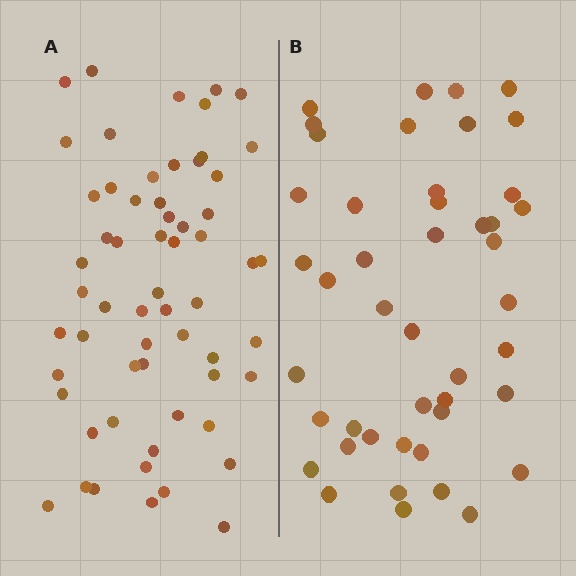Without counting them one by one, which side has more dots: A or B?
Region A (the left region) has more dots.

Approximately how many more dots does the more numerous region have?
Region A has approximately 15 more dots than region B.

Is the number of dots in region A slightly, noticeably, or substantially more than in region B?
Region A has noticeably more, but not dramatically so. The ratio is roughly 1.3 to 1.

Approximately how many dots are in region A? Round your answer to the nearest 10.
About 60 dots.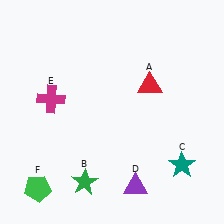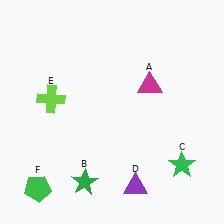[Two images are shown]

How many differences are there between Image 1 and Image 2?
There are 3 differences between the two images.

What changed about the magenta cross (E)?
In Image 1, E is magenta. In Image 2, it changed to lime.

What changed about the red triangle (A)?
In Image 1, A is red. In Image 2, it changed to magenta.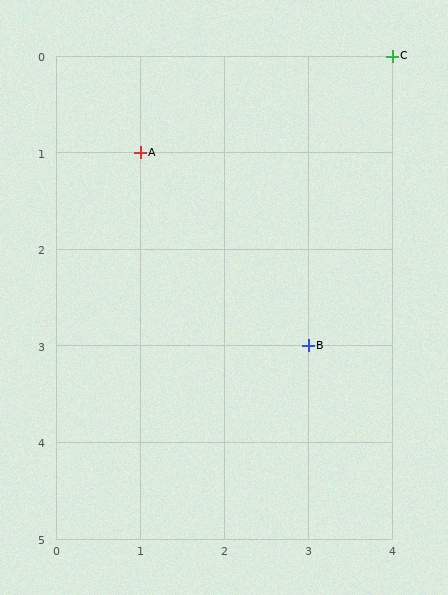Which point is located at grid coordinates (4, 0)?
Point C is at (4, 0).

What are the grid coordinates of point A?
Point A is at grid coordinates (1, 1).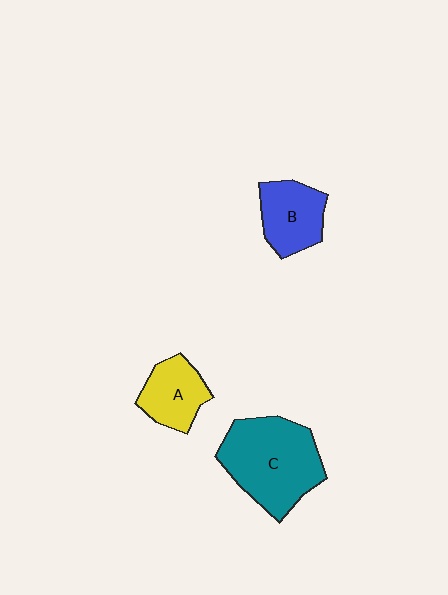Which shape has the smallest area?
Shape A (yellow).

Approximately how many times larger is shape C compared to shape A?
Approximately 2.0 times.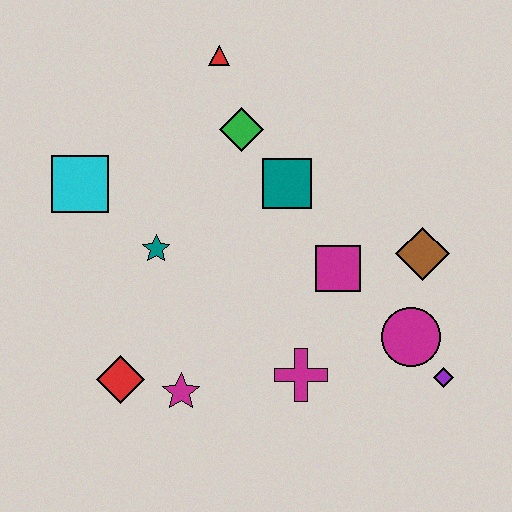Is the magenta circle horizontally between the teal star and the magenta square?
No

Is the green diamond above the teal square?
Yes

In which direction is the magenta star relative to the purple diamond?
The magenta star is to the left of the purple diamond.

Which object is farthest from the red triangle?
The purple diamond is farthest from the red triangle.